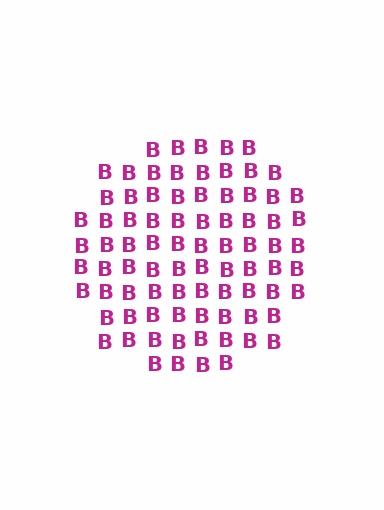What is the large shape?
The large shape is a circle.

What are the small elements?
The small elements are letter B's.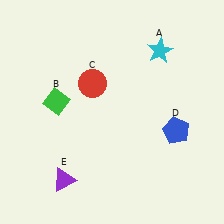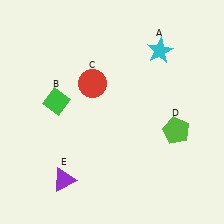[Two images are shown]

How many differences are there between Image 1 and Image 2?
There is 1 difference between the two images.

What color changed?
The pentagon (D) changed from blue in Image 1 to lime in Image 2.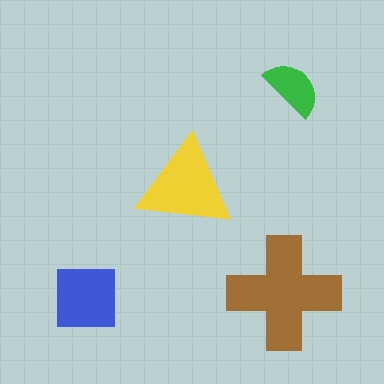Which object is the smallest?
The green semicircle.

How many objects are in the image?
There are 4 objects in the image.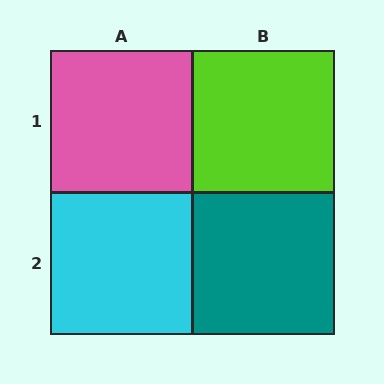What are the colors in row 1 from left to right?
Pink, lime.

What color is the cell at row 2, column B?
Teal.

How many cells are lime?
1 cell is lime.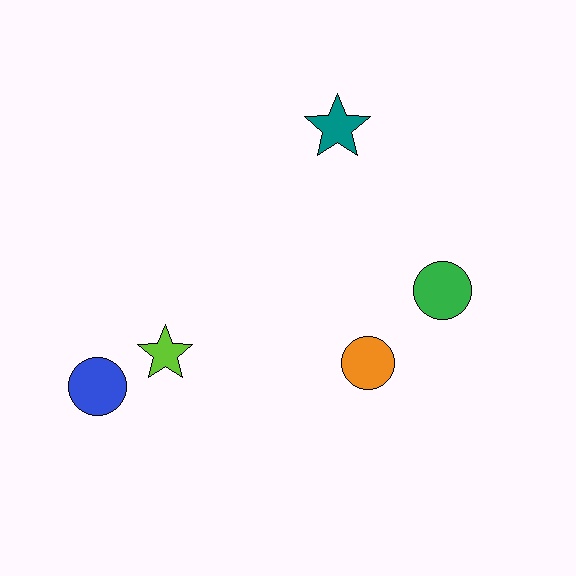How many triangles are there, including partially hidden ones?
There are no triangles.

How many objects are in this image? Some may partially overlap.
There are 5 objects.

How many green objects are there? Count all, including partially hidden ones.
There is 1 green object.